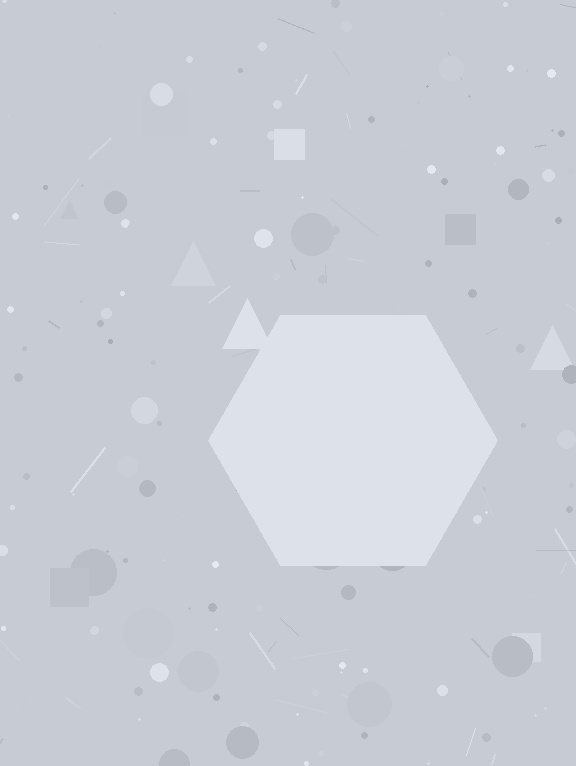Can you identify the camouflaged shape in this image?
The camouflaged shape is a hexagon.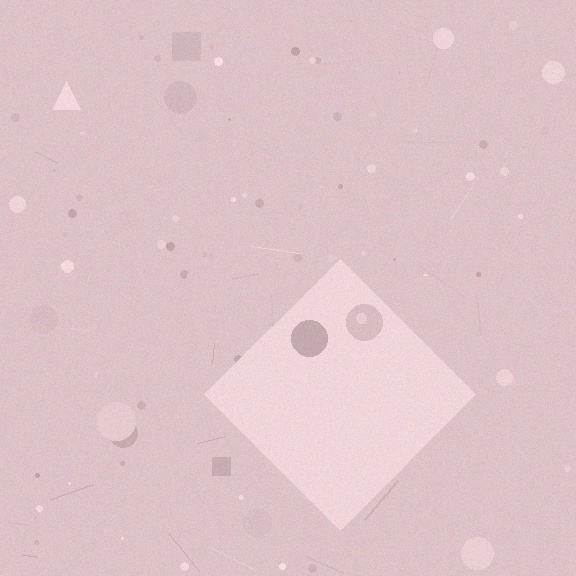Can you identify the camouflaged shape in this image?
The camouflaged shape is a diamond.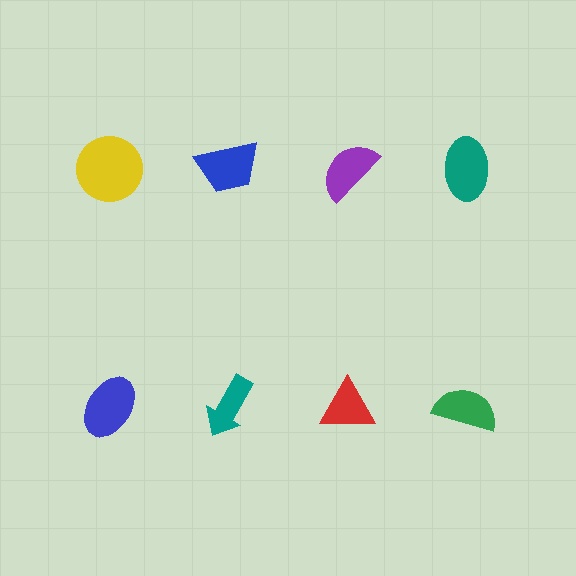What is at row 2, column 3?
A red triangle.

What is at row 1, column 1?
A yellow circle.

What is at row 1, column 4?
A teal ellipse.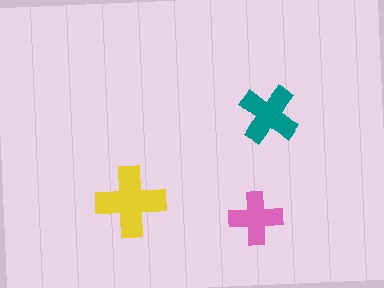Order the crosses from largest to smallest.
the yellow one, the teal one, the pink one.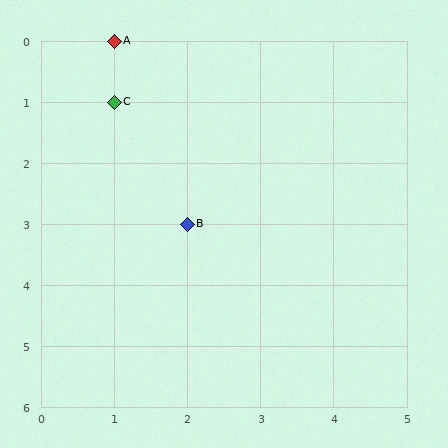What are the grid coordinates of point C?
Point C is at grid coordinates (1, 1).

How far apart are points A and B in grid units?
Points A and B are 1 column and 3 rows apart (about 3.2 grid units diagonally).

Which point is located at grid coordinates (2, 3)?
Point B is at (2, 3).